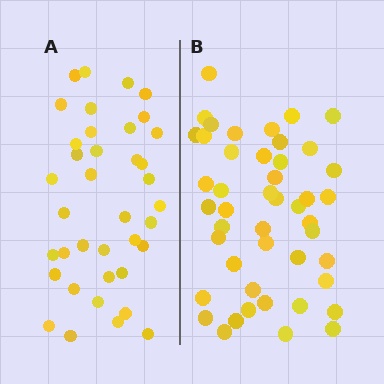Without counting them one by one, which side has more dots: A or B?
Region B (the right region) has more dots.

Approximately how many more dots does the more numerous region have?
Region B has roughly 8 or so more dots than region A.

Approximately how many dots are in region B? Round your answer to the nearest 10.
About 50 dots. (The exact count is 46, which rounds to 50.)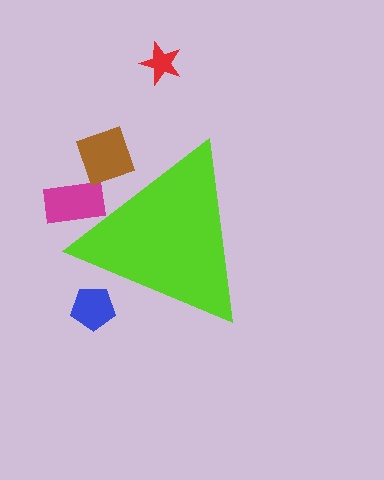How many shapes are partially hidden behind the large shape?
3 shapes are partially hidden.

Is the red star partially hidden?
No, the red star is fully visible.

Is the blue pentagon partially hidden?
Yes, the blue pentagon is partially hidden behind the lime triangle.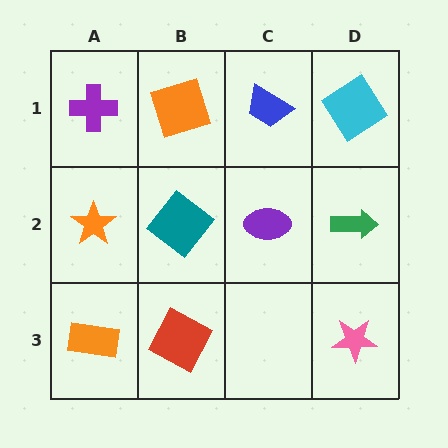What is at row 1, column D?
A cyan diamond.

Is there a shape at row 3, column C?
No, that cell is empty.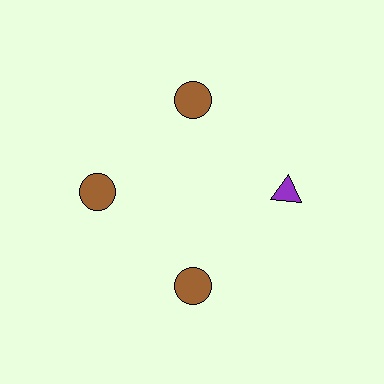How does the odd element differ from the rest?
It differs in both color (purple instead of brown) and shape (triangle instead of circle).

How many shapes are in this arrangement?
There are 4 shapes arranged in a ring pattern.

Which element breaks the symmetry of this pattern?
The purple triangle at roughly the 3 o'clock position breaks the symmetry. All other shapes are brown circles.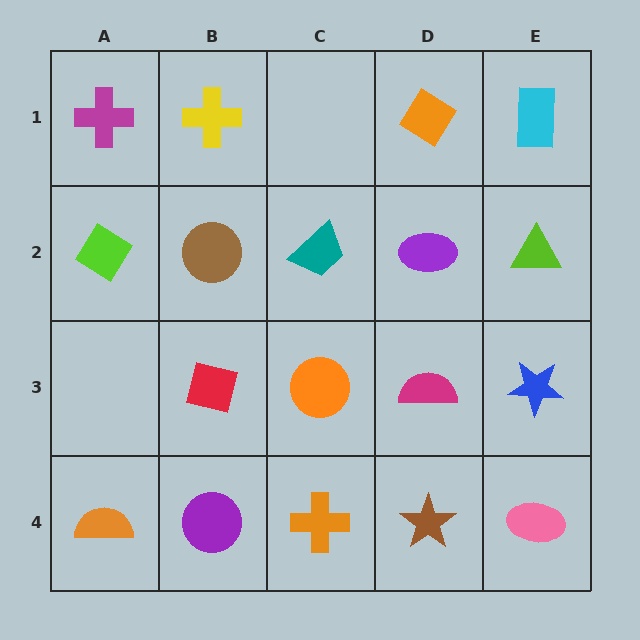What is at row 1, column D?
An orange diamond.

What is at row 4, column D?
A brown star.